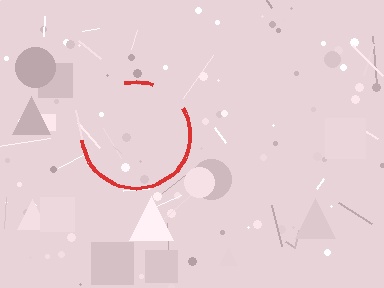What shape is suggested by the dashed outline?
The dashed outline suggests a circle.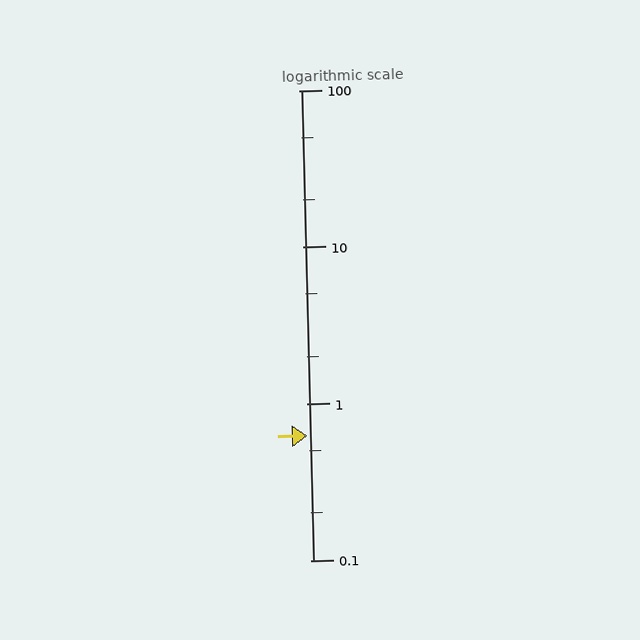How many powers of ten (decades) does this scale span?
The scale spans 3 decades, from 0.1 to 100.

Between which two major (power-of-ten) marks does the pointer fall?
The pointer is between 0.1 and 1.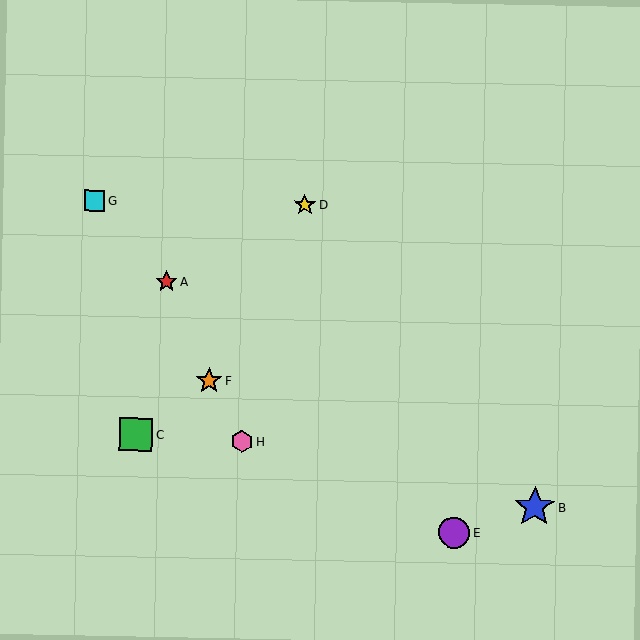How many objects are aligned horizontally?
2 objects (D, G) are aligned horizontally.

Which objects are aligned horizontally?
Objects D, G are aligned horizontally.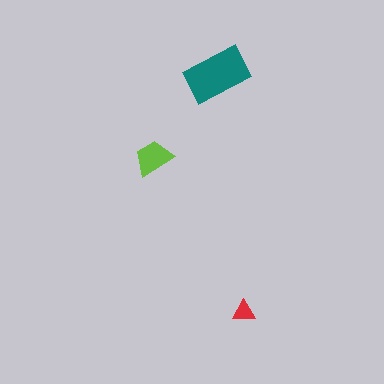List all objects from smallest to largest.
The red triangle, the lime trapezoid, the teal rectangle.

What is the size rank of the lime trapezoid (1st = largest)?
2nd.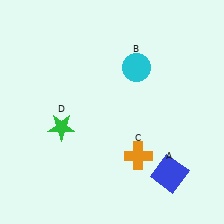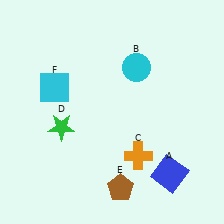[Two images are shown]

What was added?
A brown pentagon (E), a cyan square (F) were added in Image 2.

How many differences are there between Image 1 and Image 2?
There are 2 differences between the two images.